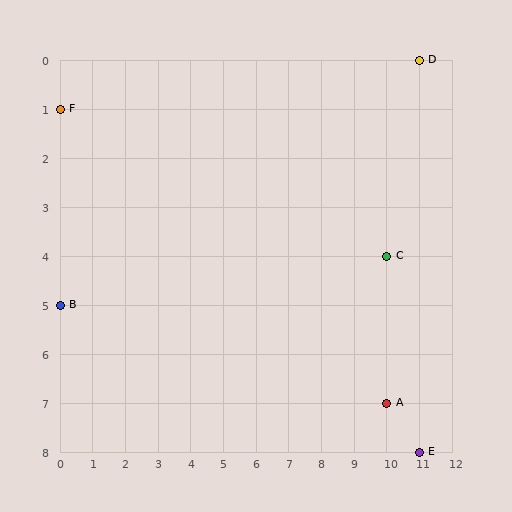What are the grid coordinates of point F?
Point F is at grid coordinates (0, 1).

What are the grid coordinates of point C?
Point C is at grid coordinates (10, 4).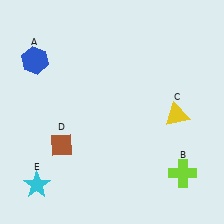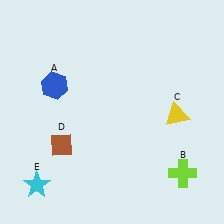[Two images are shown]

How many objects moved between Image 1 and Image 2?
1 object moved between the two images.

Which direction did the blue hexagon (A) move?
The blue hexagon (A) moved down.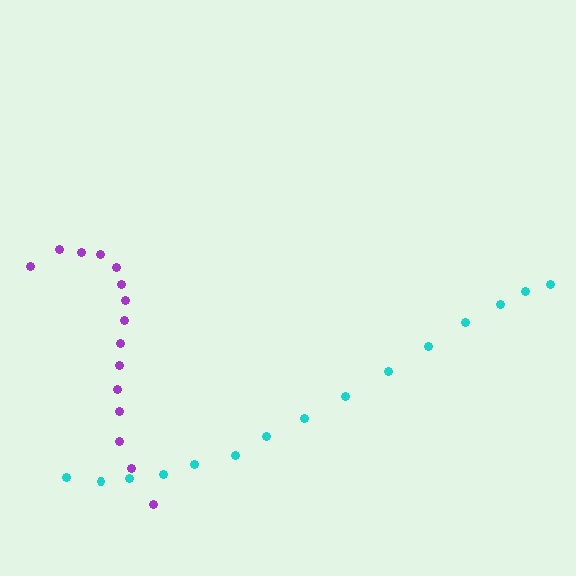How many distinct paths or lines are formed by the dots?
There are 2 distinct paths.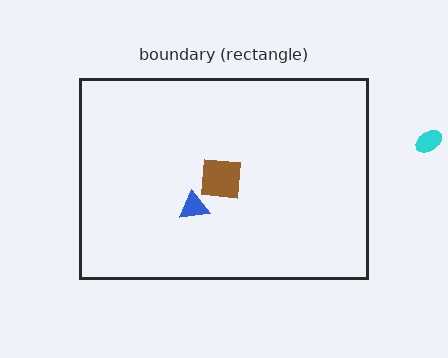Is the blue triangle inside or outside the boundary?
Inside.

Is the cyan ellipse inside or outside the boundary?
Outside.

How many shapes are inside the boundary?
2 inside, 1 outside.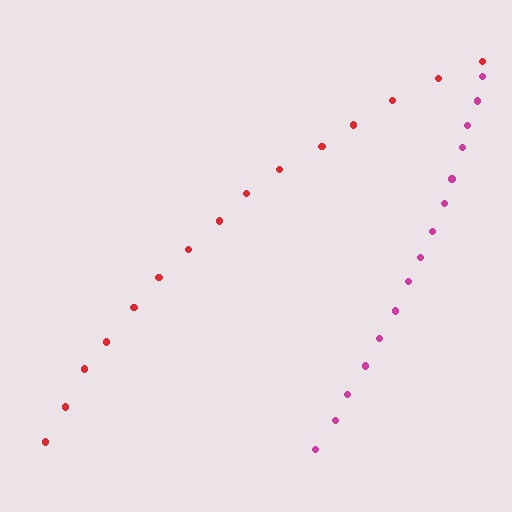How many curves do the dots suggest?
There are 2 distinct paths.